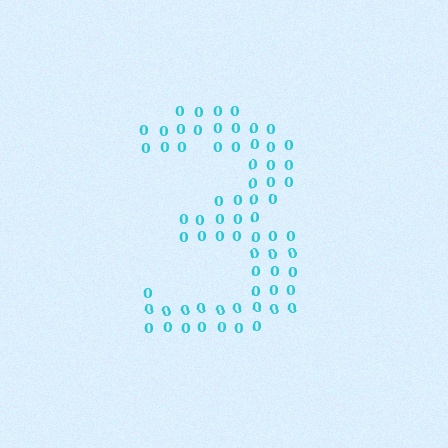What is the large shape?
The large shape is the digit 3.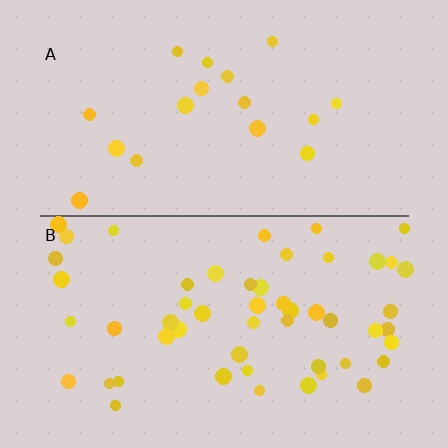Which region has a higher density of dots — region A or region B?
B (the bottom).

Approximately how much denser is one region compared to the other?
Approximately 3.0× — region B over region A.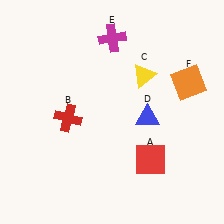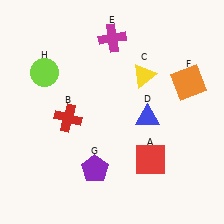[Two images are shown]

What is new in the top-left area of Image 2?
A lime circle (H) was added in the top-left area of Image 2.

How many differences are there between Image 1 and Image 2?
There are 2 differences between the two images.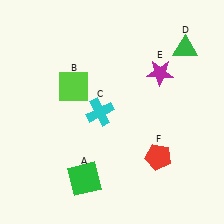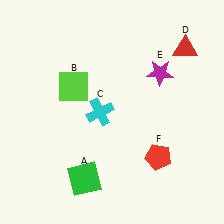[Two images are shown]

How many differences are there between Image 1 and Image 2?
There is 1 difference between the two images.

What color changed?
The triangle (D) changed from green in Image 1 to red in Image 2.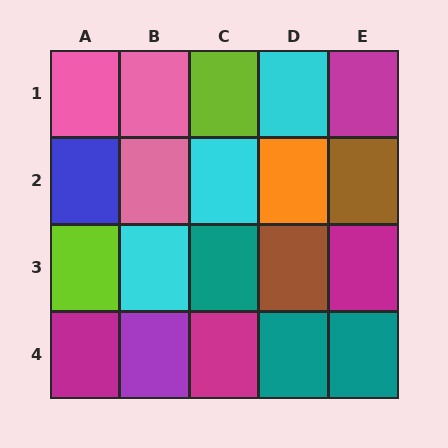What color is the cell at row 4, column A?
Magenta.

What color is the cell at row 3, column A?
Lime.